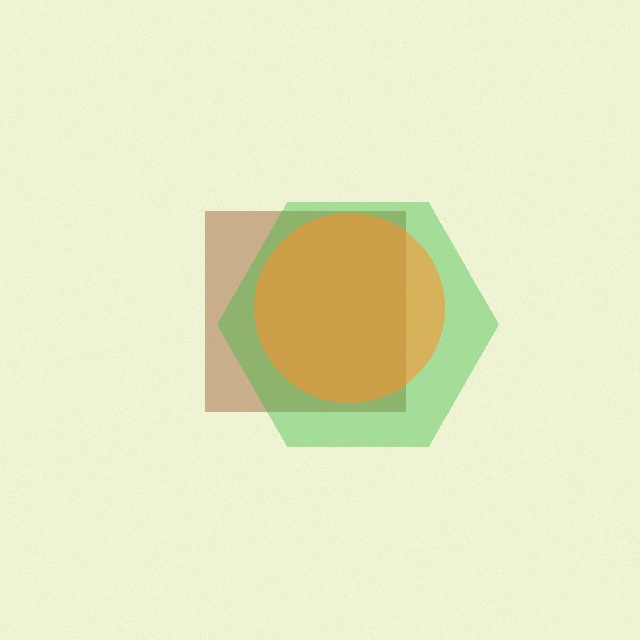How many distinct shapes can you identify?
There are 3 distinct shapes: a brown square, a green hexagon, an orange circle.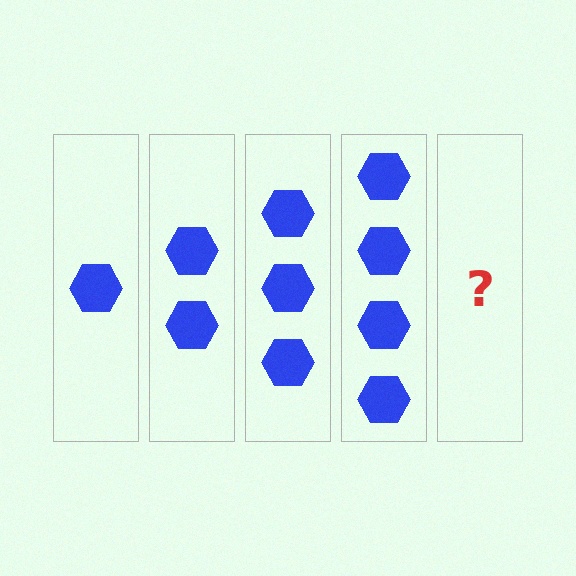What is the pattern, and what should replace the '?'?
The pattern is that each step adds one more hexagon. The '?' should be 5 hexagons.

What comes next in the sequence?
The next element should be 5 hexagons.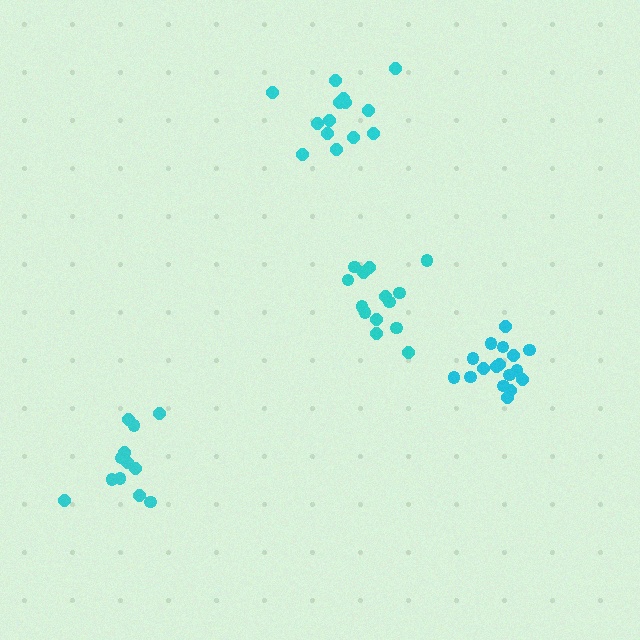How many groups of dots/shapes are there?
There are 4 groups.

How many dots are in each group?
Group 1: 14 dots, Group 2: 14 dots, Group 3: 12 dots, Group 4: 17 dots (57 total).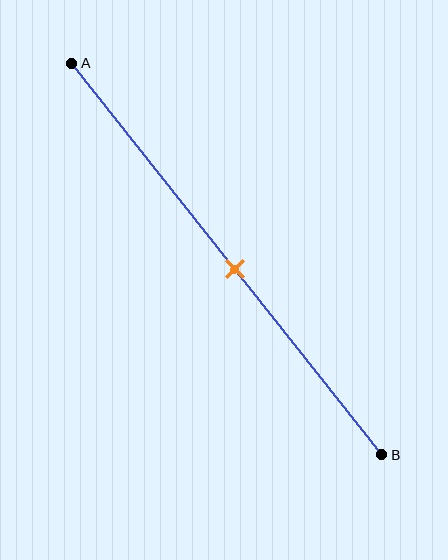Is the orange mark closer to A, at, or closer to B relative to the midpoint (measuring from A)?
The orange mark is approximately at the midpoint of segment AB.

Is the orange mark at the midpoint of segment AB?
Yes, the mark is approximately at the midpoint.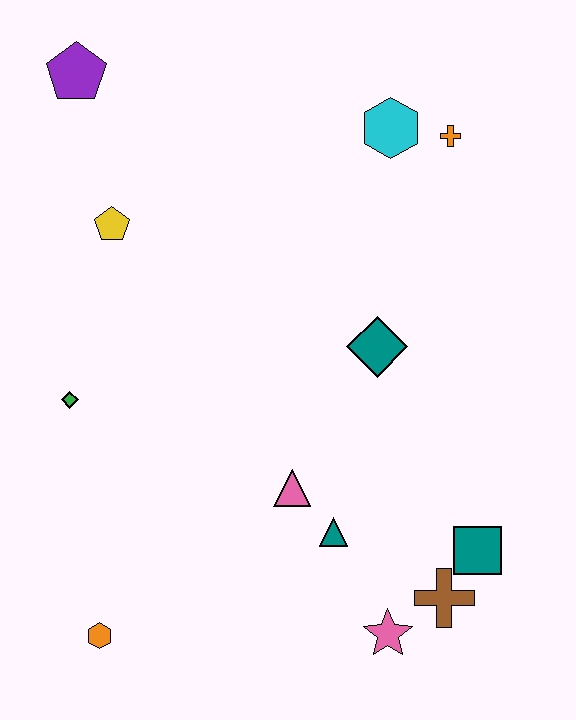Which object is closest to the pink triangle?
The teal triangle is closest to the pink triangle.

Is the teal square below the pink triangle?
Yes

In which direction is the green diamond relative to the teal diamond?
The green diamond is to the left of the teal diamond.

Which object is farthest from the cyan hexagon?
The orange hexagon is farthest from the cyan hexagon.